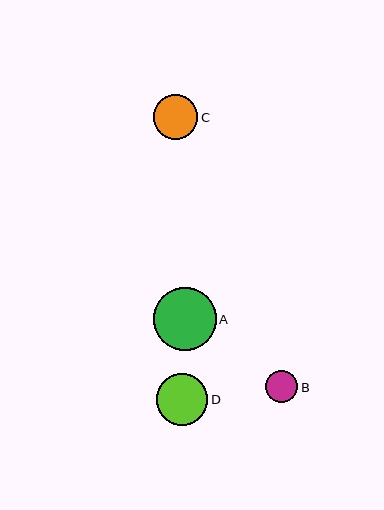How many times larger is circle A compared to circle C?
Circle A is approximately 1.4 times the size of circle C.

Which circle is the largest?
Circle A is the largest with a size of approximately 63 pixels.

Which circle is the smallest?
Circle B is the smallest with a size of approximately 32 pixels.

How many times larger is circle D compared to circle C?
Circle D is approximately 1.2 times the size of circle C.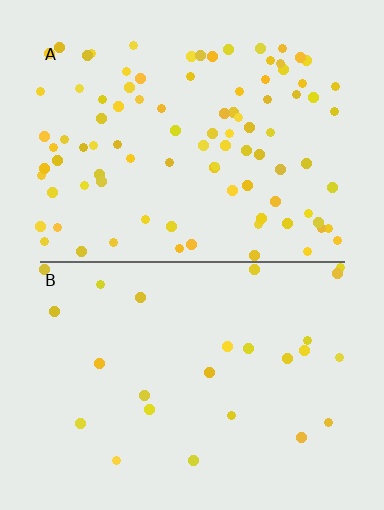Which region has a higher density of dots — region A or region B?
A (the top).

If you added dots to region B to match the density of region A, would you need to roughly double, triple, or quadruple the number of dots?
Approximately quadruple.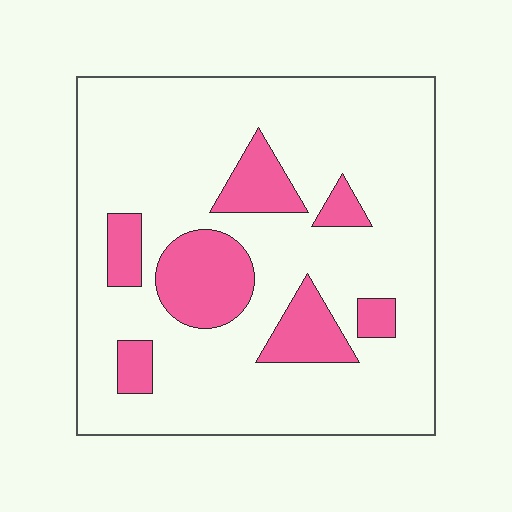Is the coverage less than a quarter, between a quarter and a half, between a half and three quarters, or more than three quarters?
Less than a quarter.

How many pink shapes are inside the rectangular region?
7.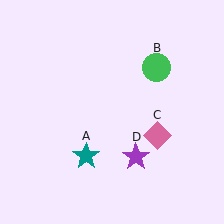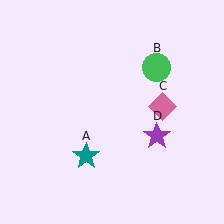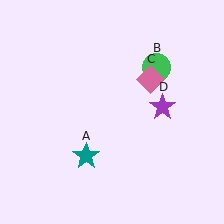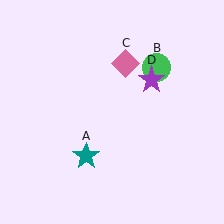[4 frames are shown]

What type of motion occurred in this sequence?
The pink diamond (object C), purple star (object D) rotated counterclockwise around the center of the scene.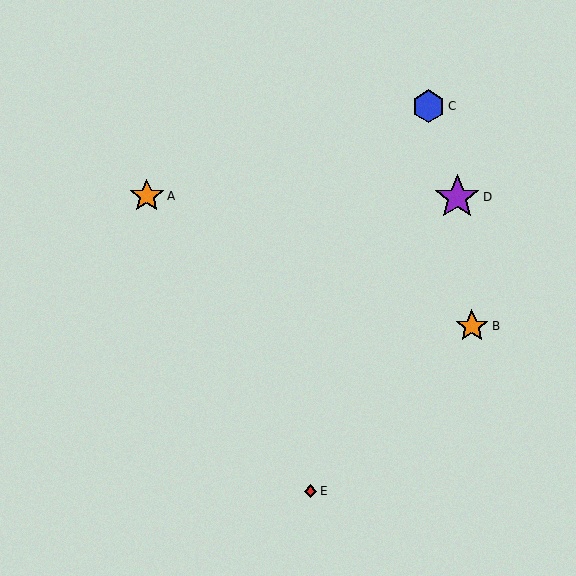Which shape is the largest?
The purple star (labeled D) is the largest.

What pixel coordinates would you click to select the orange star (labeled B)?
Click at (472, 326) to select the orange star B.